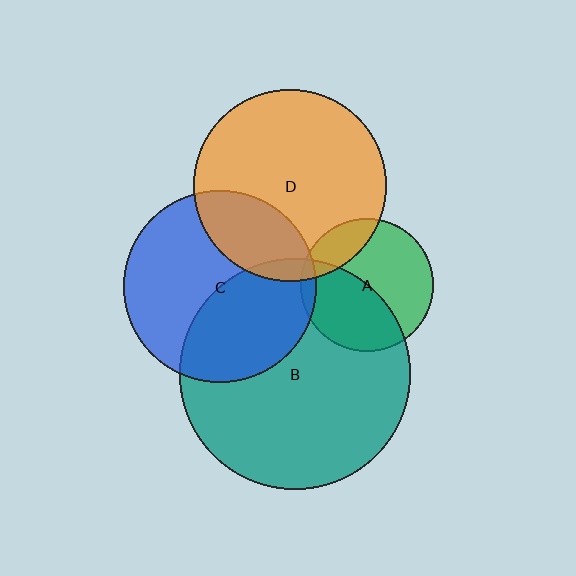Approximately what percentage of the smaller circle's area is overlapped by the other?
Approximately 25%.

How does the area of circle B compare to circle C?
Approximately 1.4 times.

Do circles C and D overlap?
Yes.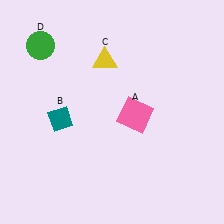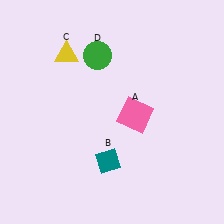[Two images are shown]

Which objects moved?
The objects that moved are: the teal diamond (B), the yellow triangle (C), the green circle (D).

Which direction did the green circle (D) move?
The green circle (D) moved right.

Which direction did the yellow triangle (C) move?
The yellow triangle (C) moved left.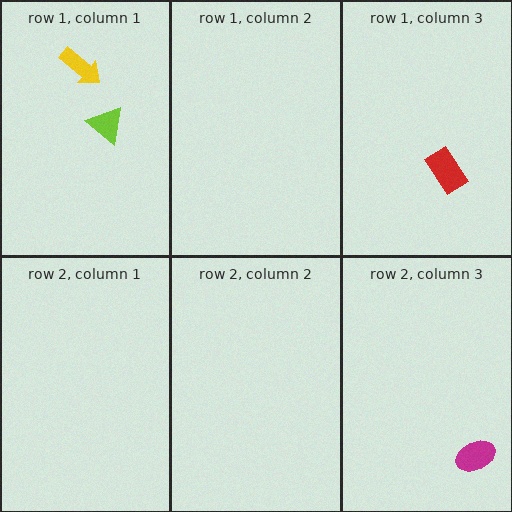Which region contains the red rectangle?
The row 1, column 3 region.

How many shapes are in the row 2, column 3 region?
1.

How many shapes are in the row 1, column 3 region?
1.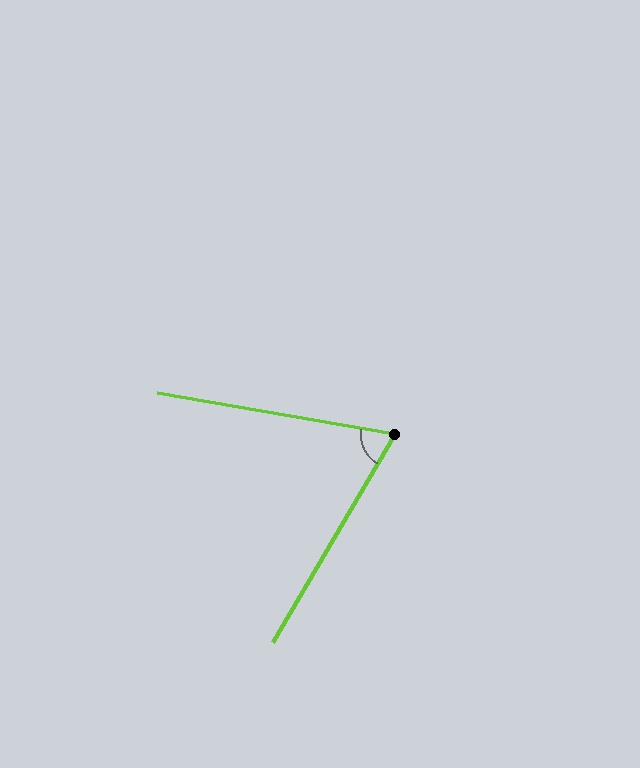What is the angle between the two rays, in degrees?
Approximately 69 degrees.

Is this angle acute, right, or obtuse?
It is acute.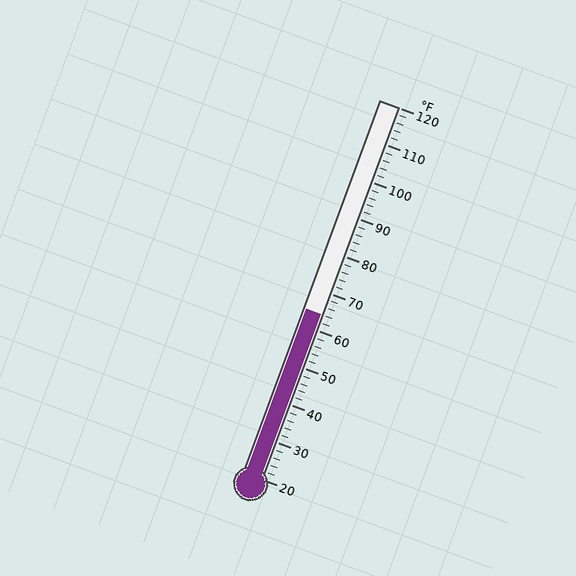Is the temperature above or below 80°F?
The temperature is below 80°F.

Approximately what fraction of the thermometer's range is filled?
The thermometer is filled to approximately 45% of its range.